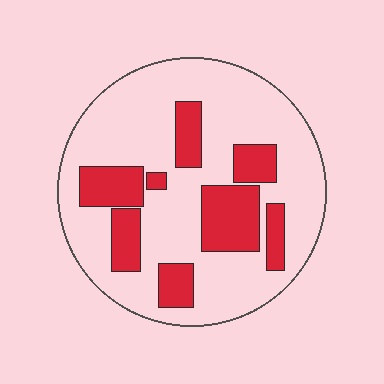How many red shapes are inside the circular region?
8.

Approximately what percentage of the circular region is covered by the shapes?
Approximately 25%.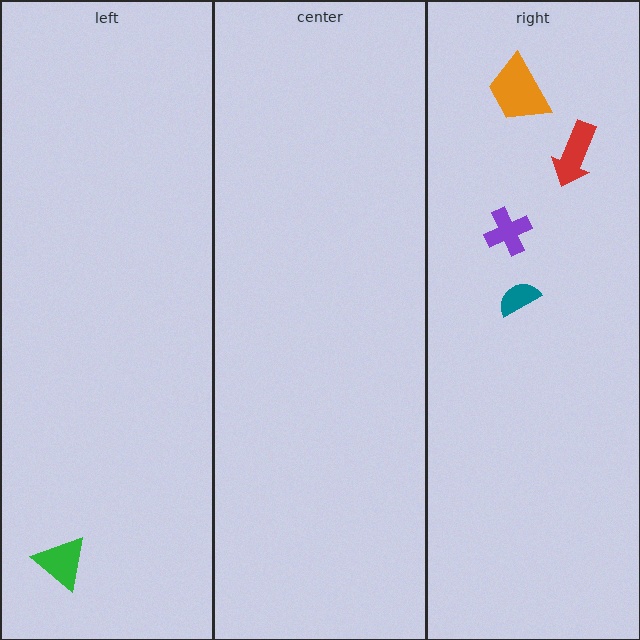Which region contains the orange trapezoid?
The right region.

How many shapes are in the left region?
1.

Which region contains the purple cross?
The right region.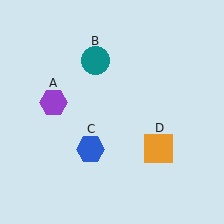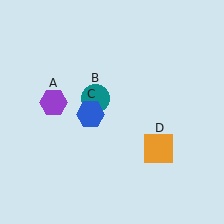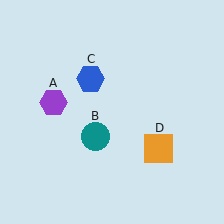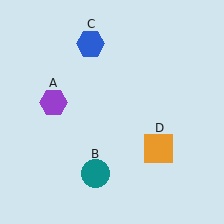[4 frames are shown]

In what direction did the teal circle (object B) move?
The teal circle (object B) moved down.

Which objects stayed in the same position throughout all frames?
Purple hexagon (object A) and orange square (object D) remained stationary.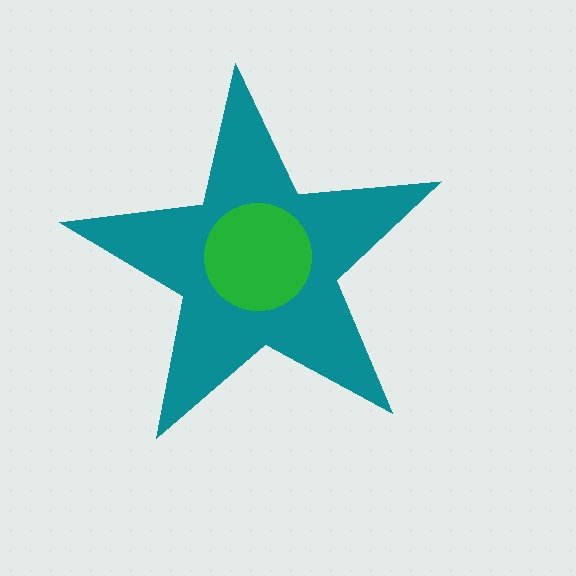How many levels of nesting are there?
2.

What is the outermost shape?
The teal star.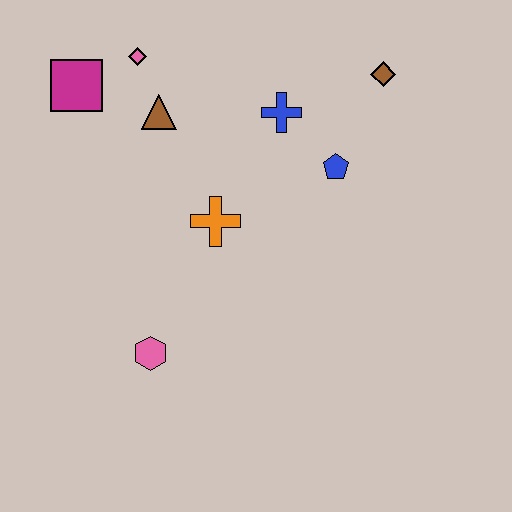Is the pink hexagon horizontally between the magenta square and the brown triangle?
Yes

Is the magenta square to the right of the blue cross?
No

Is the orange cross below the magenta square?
Yes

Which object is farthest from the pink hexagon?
The brown diamond is farthest from the pink hexagon.